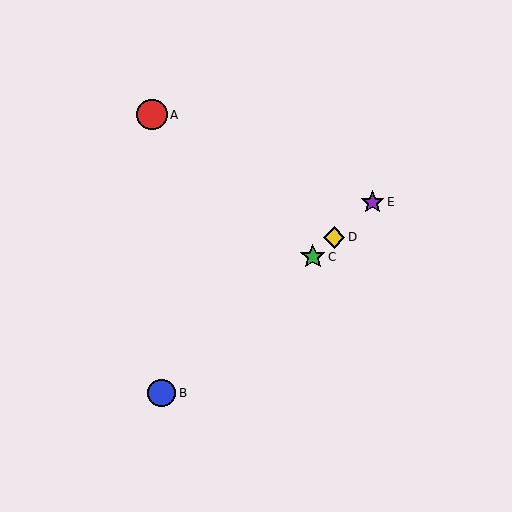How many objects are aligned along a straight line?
4 objects (B, C, D, E) are aligned along a straight line.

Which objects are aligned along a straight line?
Objects B, C, D, E are aligned along a straight line.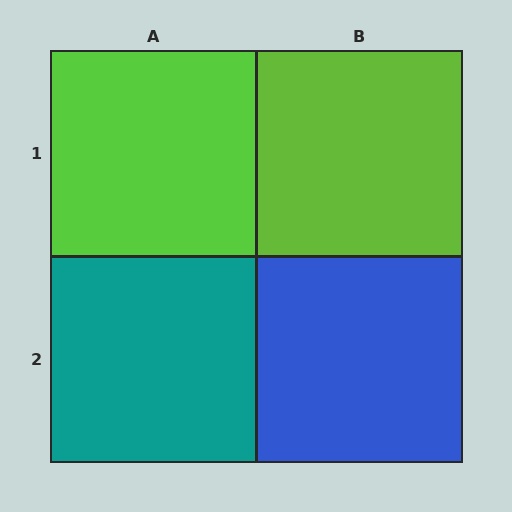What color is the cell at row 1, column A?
Lime.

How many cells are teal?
1 cell is teal.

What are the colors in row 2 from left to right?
Teal, blue.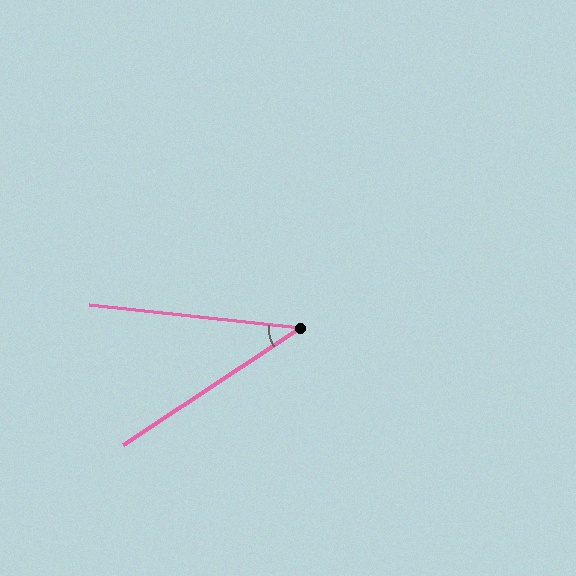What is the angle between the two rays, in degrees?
Approximately 40 degrees.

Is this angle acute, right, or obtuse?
It is acute.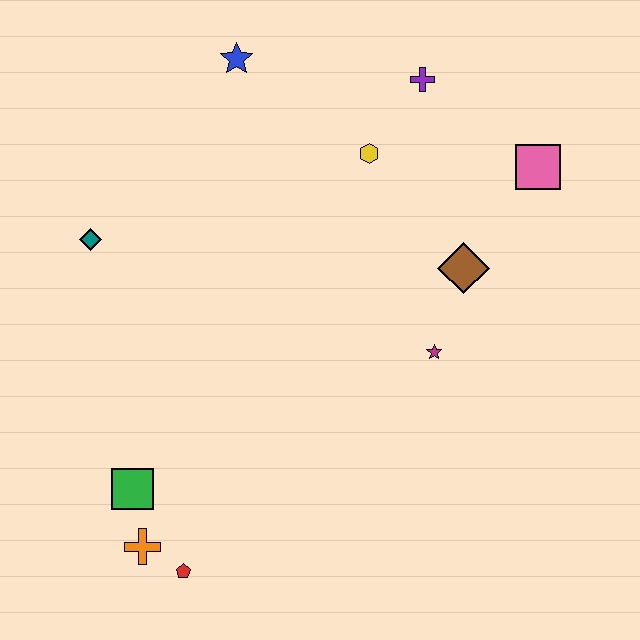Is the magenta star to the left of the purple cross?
No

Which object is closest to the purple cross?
The yellow hexagon is closest to the purple cross.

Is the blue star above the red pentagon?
Yes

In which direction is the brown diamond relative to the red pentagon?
The brown diamond is above the red pentagon.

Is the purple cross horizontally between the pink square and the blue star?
Yes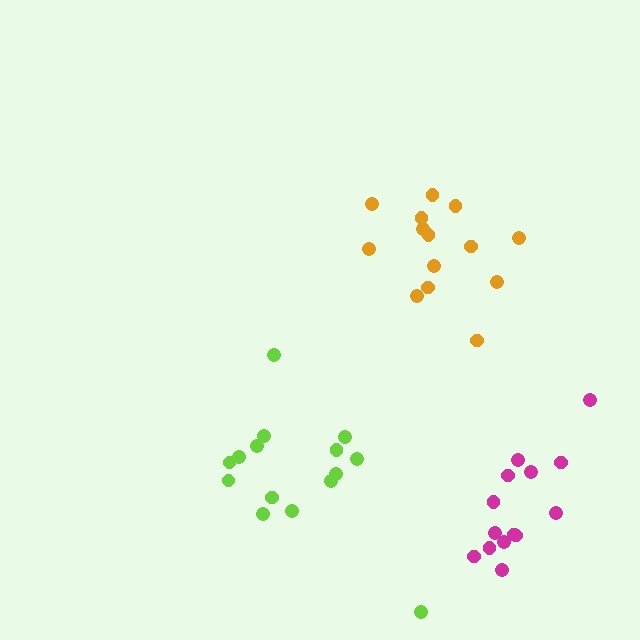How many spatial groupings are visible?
There are 3 spatial groupings.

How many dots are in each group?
Group 1: 14 dots, Group 2: 14 dots, Group 3: 15 dots (43 total).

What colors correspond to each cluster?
The clusters are colored: orange, magenta, lime.